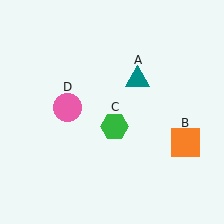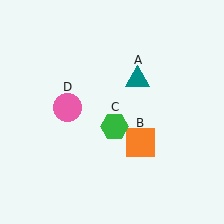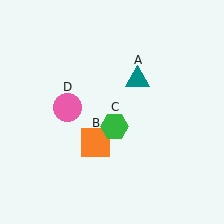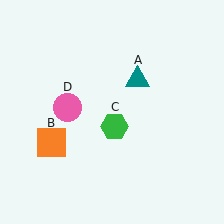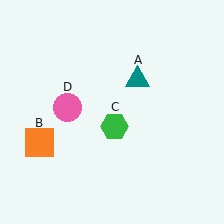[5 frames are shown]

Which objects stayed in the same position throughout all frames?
Teal triangle (object A) and green hexagon (object C) and pink circle (object D) remained stationary.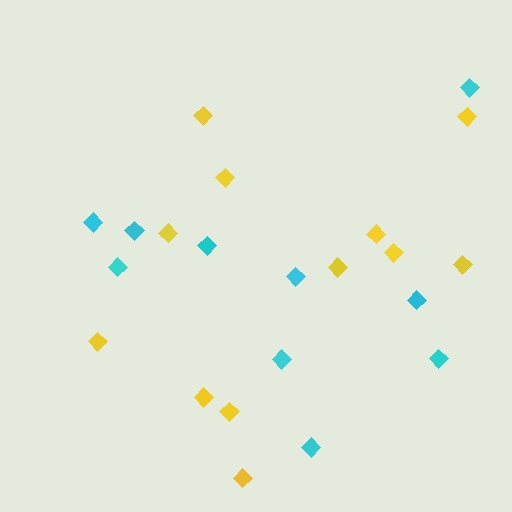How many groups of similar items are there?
There are 2 groups: one group of cyan diamonds (10) and one group of yellow diamonds (12).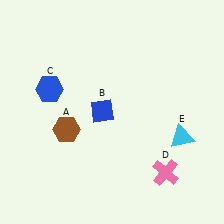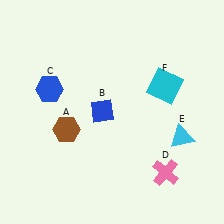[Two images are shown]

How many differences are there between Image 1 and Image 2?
There is 1 difference between the two images.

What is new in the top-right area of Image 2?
A cyan square (F) was added in the top-right area of Image 2.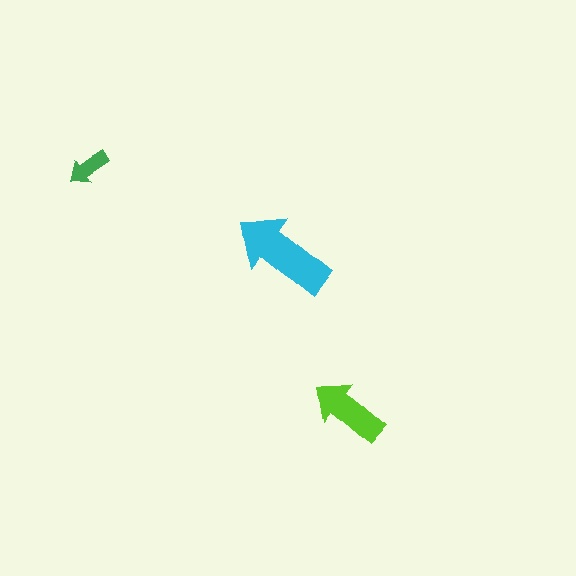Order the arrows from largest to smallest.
the cyan one, the lime one, the green one.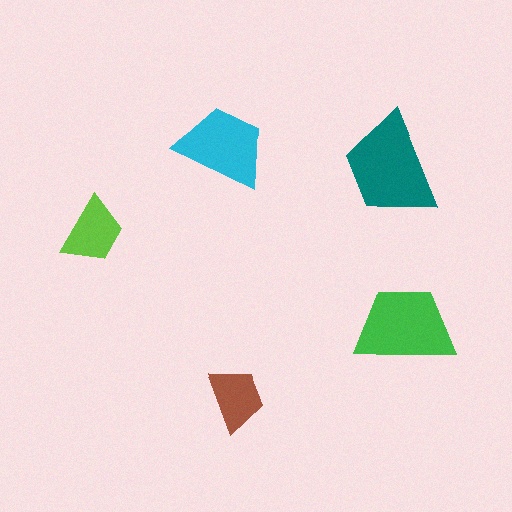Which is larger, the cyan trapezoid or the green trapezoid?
The green one.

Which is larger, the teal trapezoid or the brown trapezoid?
The teal one.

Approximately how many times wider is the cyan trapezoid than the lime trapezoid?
About 1.5 times wider.